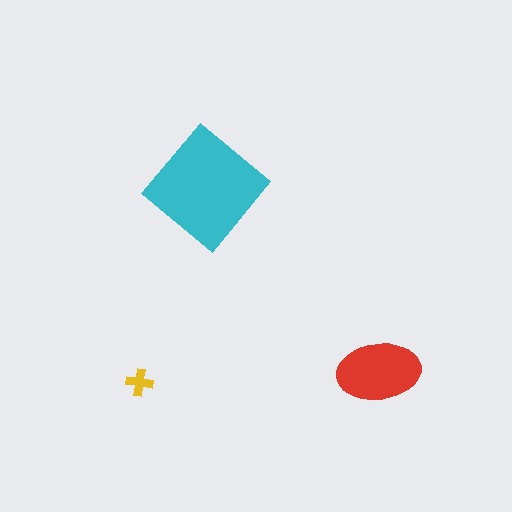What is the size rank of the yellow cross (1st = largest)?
3rd.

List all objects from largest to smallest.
The cyan diamond, the red ellipse, the yellow cross.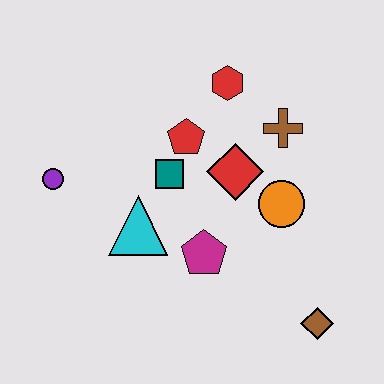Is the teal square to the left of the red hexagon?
Yes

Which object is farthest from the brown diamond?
The purple circle is farthest from the brown diamond.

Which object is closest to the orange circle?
The red diamond is closest to the orange circle.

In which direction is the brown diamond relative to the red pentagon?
The brown diamond is below the red pentagon.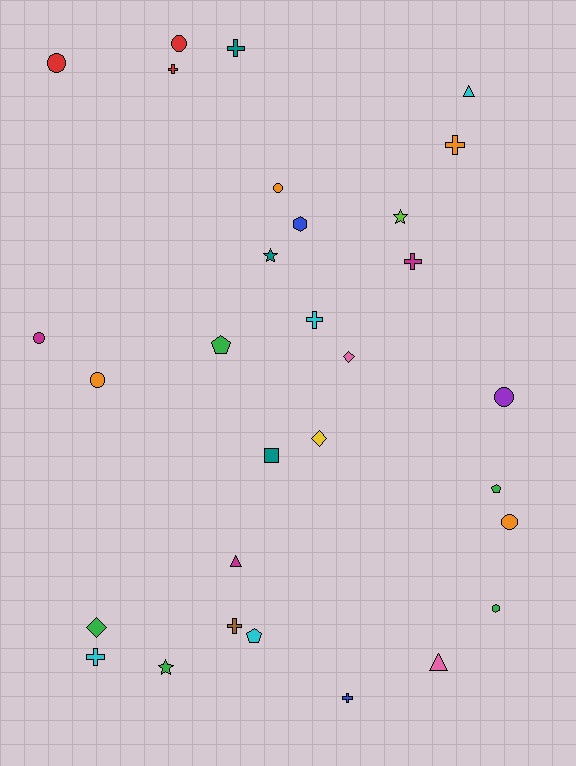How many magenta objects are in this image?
There are 3 magenta objects.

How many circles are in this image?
There are 7 circles.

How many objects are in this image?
There are 30 objects.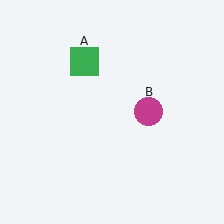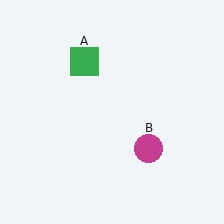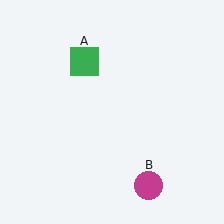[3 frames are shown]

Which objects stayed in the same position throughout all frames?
Green square (object A) remained stationary.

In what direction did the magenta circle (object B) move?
The magenta circle (object B) moved down.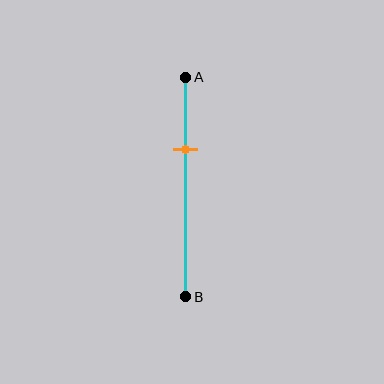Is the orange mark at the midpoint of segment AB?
No, the mark is at about 35% from A, not at the 50% midpoint.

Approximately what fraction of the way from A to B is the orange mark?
The orange mark is approximately 35% of the way from A to B.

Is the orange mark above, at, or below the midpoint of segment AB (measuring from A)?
The orange mark is above the midpoint of segment AB.